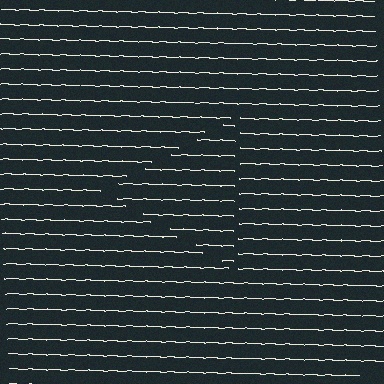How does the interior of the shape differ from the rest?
The interior of the shape contains the same grating, shifted by half a period — the contour is defined by the phase discontinuity where line-ends from the inner and outer gratings abut.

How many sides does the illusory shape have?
3 sides — the line-ends trace a triangle.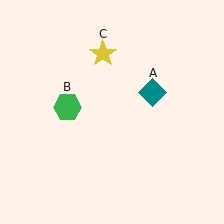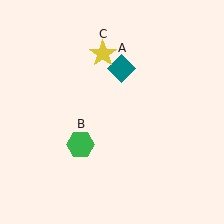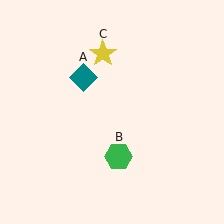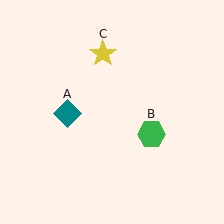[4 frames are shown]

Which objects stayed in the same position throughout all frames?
Yellow star (object C) remained stationary.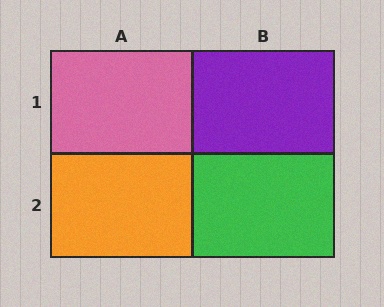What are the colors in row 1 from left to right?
Pink, purple.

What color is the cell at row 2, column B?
Green.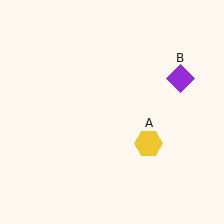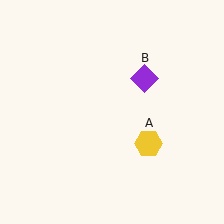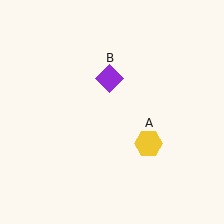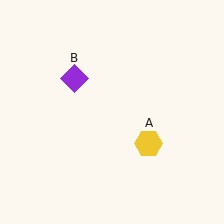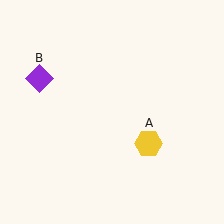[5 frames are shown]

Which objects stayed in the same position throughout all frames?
Yellow hexagon (object A) remained stationary.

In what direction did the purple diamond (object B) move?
The purple diamond (object B) moved left.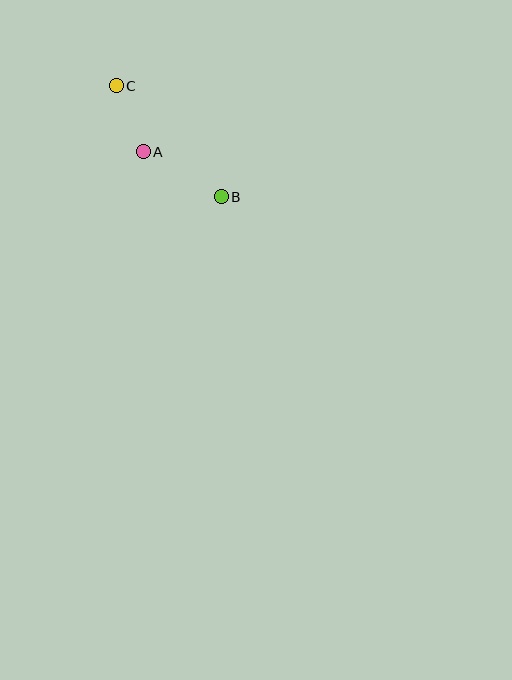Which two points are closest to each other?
Points A and C are closest to each other.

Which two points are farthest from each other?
Points B and C are farthest from each other.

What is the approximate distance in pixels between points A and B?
The distance between A and B is approximately 90 pixels.